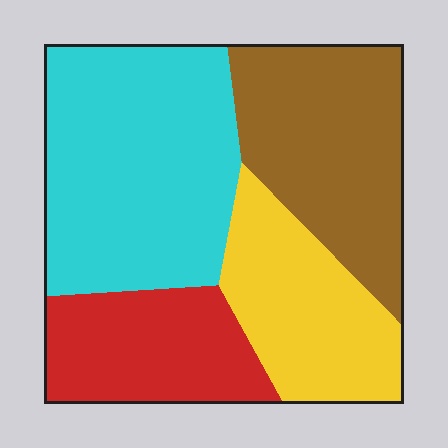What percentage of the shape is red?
Red covers roughly 20% of the shape.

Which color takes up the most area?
Cyan, at roughly 35%.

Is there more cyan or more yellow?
Cyan.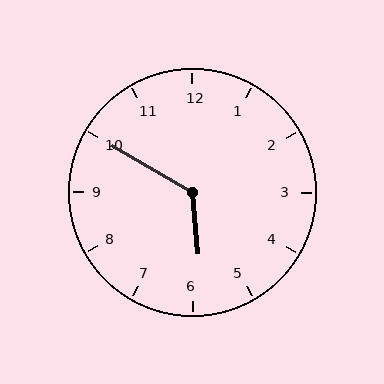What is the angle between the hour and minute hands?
Approximately 125 degrees.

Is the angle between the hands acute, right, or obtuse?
It is obtuse.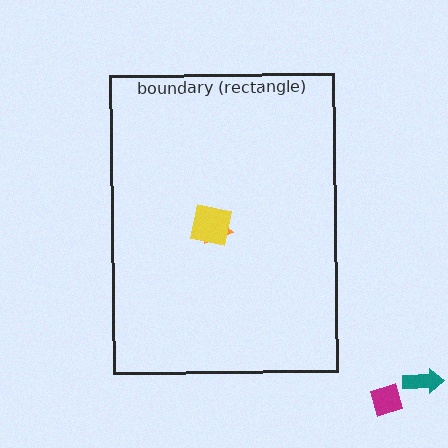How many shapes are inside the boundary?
2 inside, 2 outside.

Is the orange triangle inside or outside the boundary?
Inside.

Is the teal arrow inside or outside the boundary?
Outside.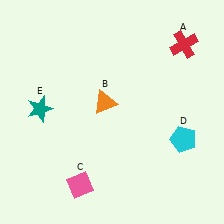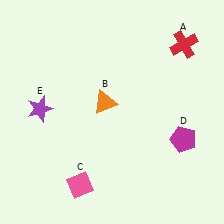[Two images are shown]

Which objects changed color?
D changed from cyan to magenta. E changed from teal to purple.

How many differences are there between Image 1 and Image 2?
There are 2 differences between the two images.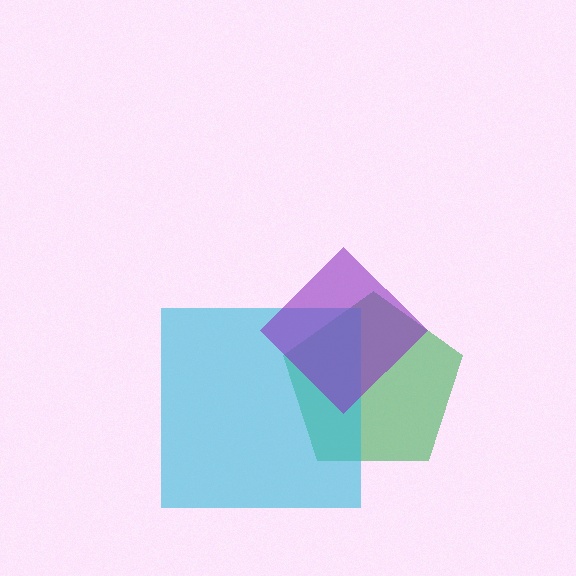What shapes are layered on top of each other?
The layered shapes are: a green pentagon, a cyan square, a purple diamond.